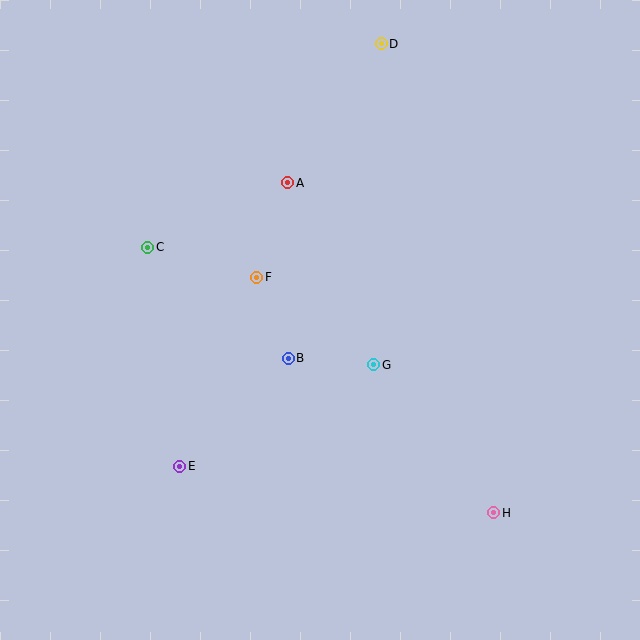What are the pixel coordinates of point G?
Point G is at (374, 365).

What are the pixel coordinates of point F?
Point F is at (257, 277).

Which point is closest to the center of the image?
Point B at (288, 358) is closest to the center.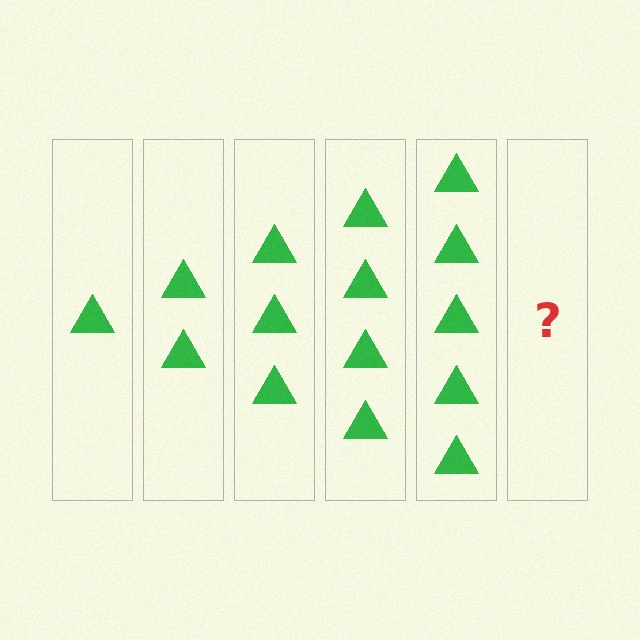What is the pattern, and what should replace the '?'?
The pattern is that each step adds one more triangle. The '?' should be 6 triangles.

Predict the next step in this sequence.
The next step is 6 triangles.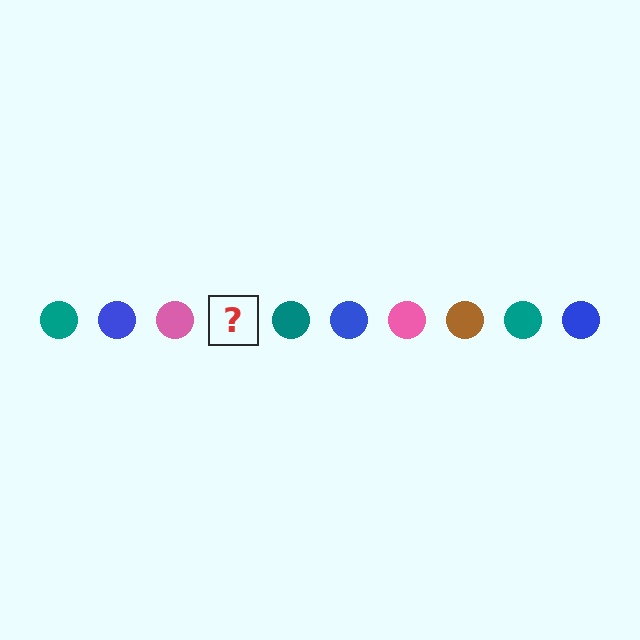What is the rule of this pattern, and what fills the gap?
The rule is that the pattern cycles through teal, blue, pink, brown circles. The gap should be filled with a brown circle.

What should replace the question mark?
The question mark should be replaced with a brown circle.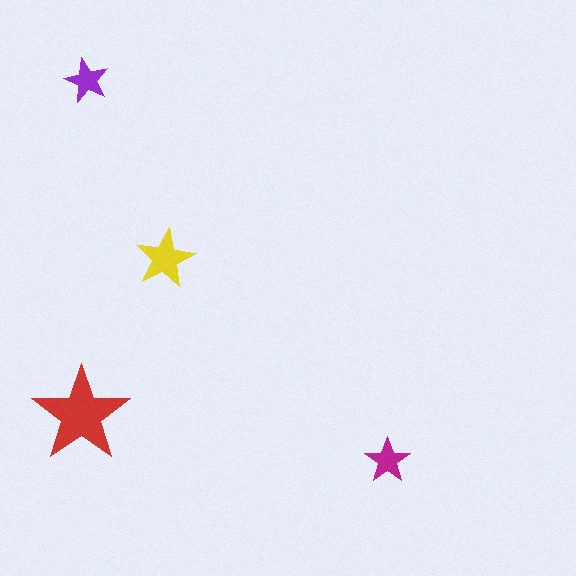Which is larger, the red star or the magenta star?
The red one.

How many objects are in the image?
There are 4 objects in the image.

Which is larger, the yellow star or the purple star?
The yellow one.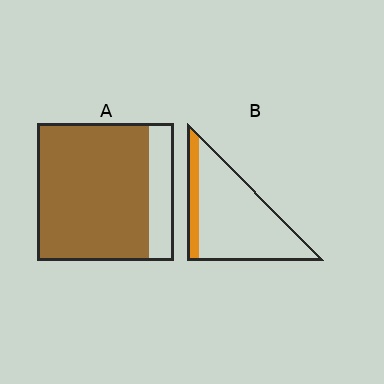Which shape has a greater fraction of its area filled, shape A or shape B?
Shape A.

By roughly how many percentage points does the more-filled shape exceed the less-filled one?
By roughly 65 percentage points (A over B).